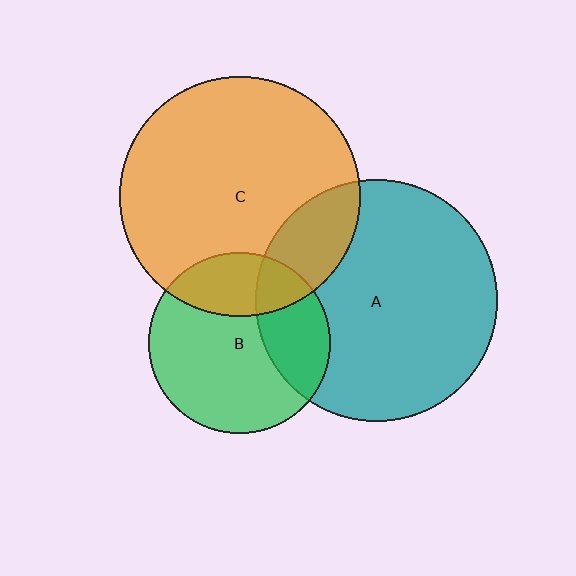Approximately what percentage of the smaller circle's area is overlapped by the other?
Approximately 25%.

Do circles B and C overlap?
Yes.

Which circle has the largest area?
Circle A (teal).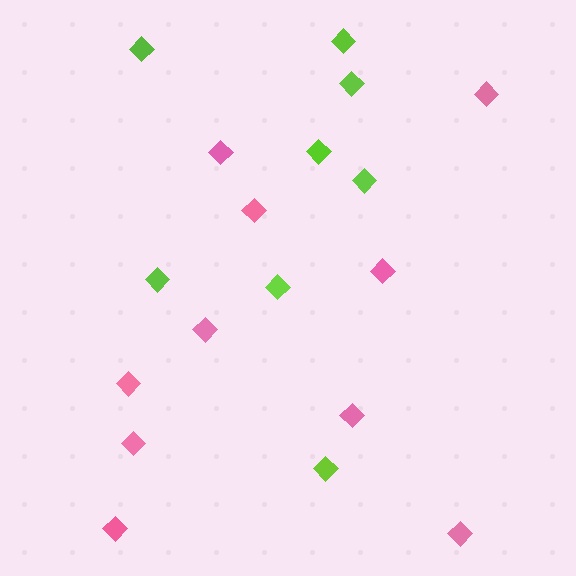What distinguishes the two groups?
There are 2 groups: one group of lime diamonds (8) and one group of pink diamonds (10).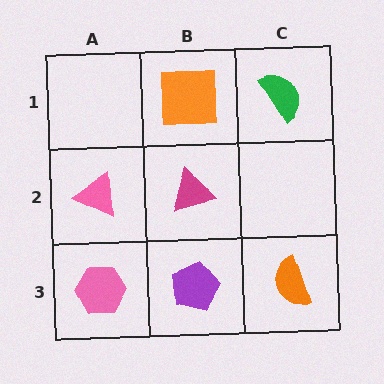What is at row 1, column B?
An orange square.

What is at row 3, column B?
A purple pentagon.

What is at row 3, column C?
An orange semicircle.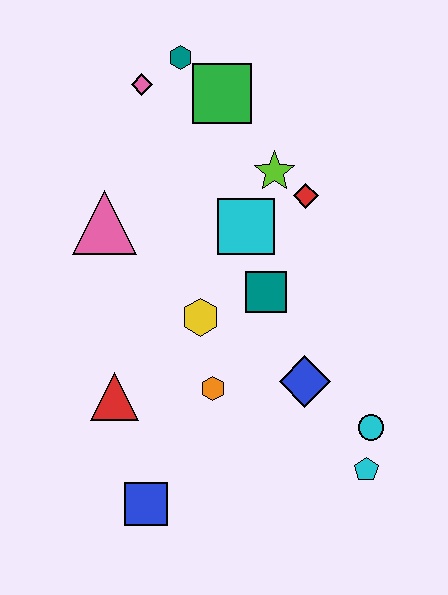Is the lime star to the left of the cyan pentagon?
Yes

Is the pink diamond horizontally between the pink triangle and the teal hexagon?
Yes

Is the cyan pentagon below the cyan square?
Yes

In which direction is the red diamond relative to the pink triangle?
The red diamond is to the right of the pink triangle.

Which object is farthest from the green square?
The blue square is farthest from the green square.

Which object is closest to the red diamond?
The lime star is closest to the red diamond.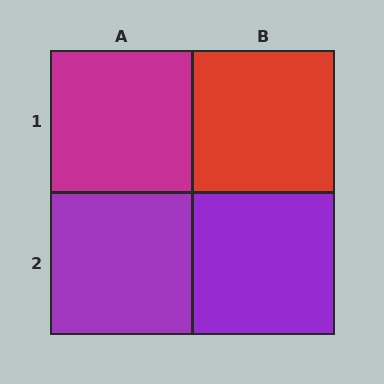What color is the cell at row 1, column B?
Red.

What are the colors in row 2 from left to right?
Purple, purple.